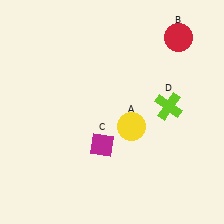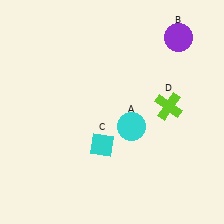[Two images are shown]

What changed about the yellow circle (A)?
In Image 1, A is yellow. In Image 2, it changed to cyan.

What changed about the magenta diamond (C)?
In Image 1, C is magenta. In Image 2, it changed to cyan.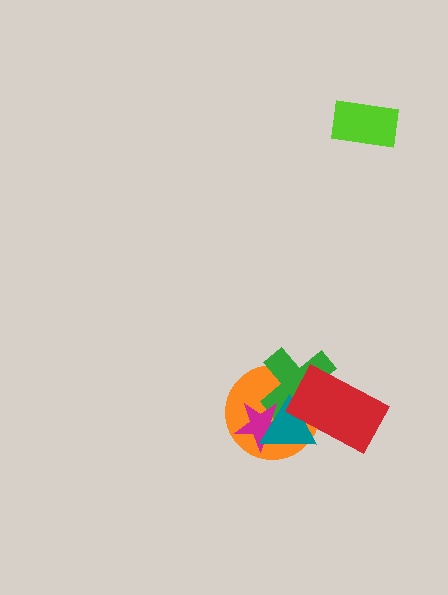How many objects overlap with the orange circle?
4 objects overlap with the orange circle.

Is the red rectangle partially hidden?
No, no other shape covers it.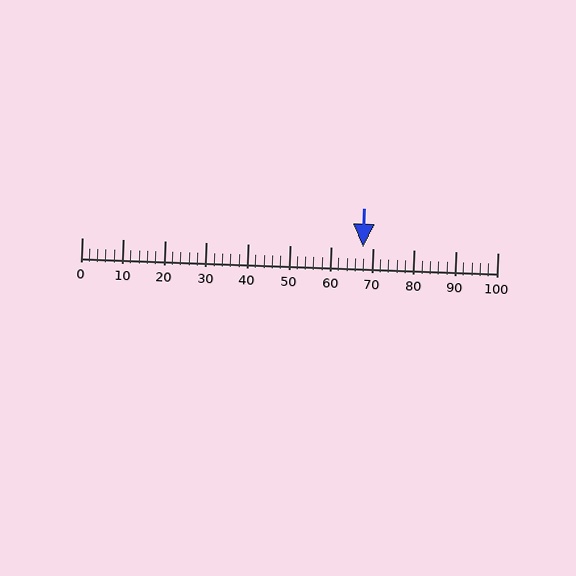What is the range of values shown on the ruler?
The ruler shows values from 0 to 100.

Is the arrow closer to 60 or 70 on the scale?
The arrow is closer to 70.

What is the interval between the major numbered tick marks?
The major tick marks are spaced 10 units apart.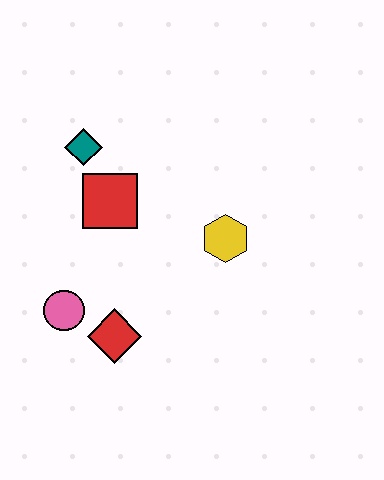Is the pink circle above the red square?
No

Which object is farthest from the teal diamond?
The red diamond is farthest from the teal diamond.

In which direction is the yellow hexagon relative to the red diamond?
The yellow hexagon is to the right of the red diamond.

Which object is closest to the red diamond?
The pink circle is closest to the red diamond.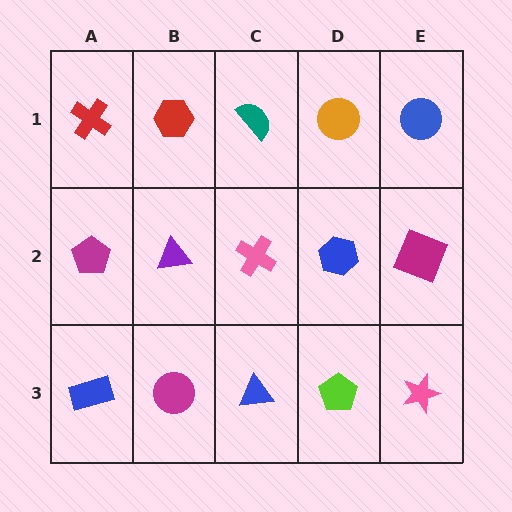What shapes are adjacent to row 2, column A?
A red cross (row 1, column A), a blue rectangle (row 3, column A), a purple triangle (row 2, column B).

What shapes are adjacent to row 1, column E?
A magenta square (row 2, column E), an orange circle (row 1, column D).